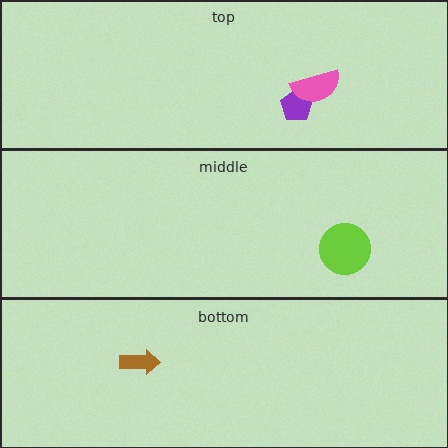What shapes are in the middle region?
The lime circle.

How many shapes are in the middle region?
1.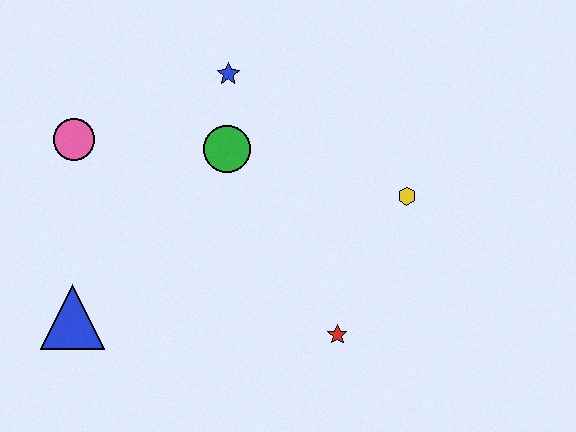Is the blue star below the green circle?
No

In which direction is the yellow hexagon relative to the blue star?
The yellow hexagon is to the right of the blue star.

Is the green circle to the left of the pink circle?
No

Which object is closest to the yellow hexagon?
The red star is closest to the yellow hexagon.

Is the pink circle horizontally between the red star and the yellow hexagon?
No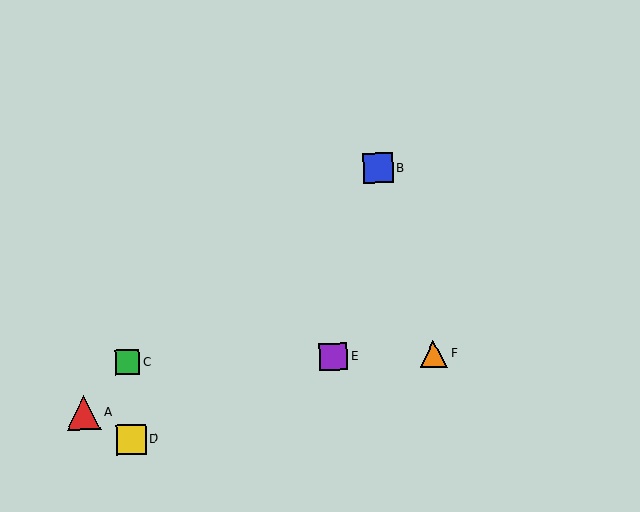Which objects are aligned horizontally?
Objects C, E, F are aligned horizontally.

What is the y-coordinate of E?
Object E is at y≈357.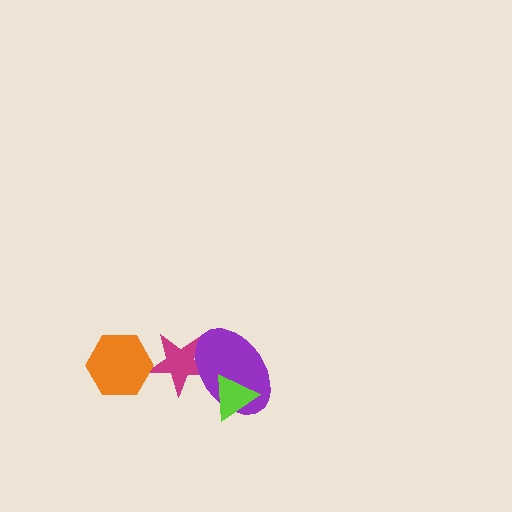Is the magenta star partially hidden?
Yes, it is partially covered by another shape.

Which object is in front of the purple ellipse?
The lime triangle is in front of the purple ellipse.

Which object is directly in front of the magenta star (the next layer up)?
The purple ellipse is directly in front of the magenta star.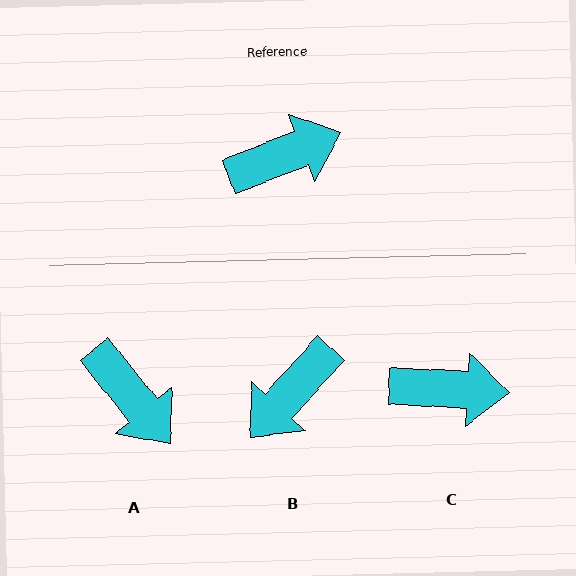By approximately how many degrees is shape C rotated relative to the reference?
Approximately 25 degrees clockwise.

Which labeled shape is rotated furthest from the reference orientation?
B, about 154 degrees away.